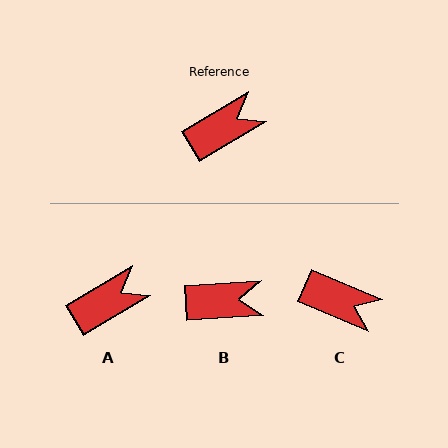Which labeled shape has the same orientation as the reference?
A.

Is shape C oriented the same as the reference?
No, it is off by about 54 degrees.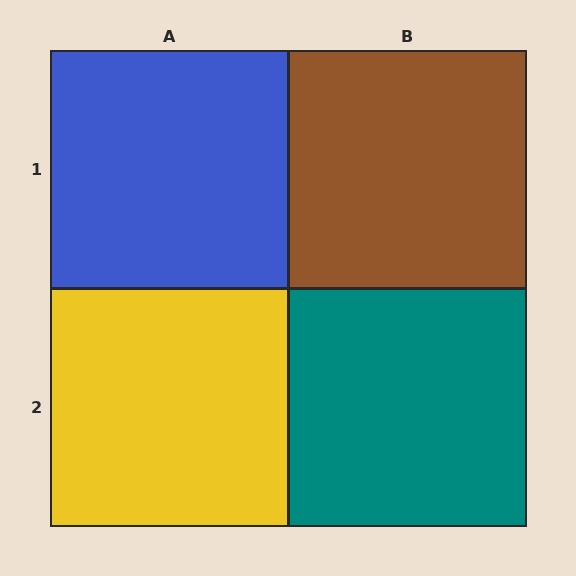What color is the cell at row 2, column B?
Teal.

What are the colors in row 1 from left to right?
Blue, brown.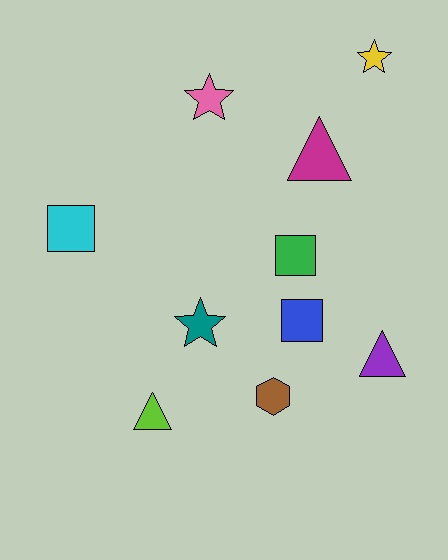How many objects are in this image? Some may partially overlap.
There are 10 objects.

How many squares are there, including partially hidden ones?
There are 3 squares.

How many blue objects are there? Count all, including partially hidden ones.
There is 1 blue object.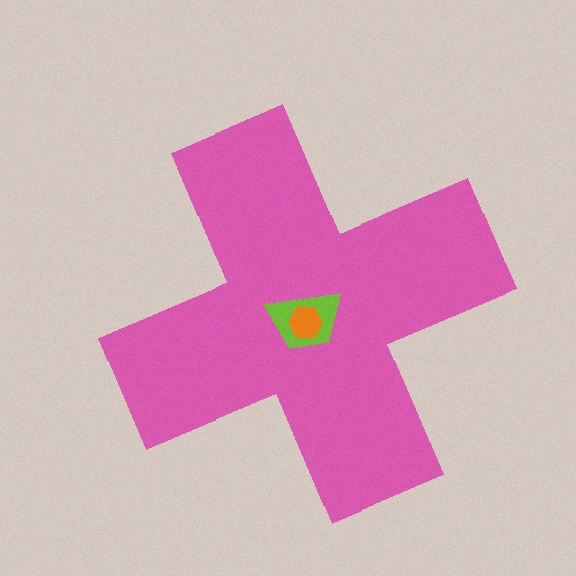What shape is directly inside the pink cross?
The lime trapezoid.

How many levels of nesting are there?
3.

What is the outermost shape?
The pink cross.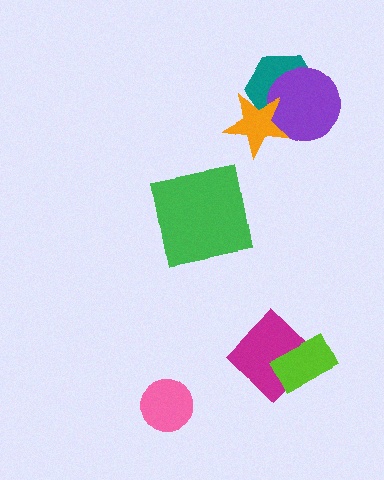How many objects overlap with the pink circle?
0 objects overlap with the pink circle.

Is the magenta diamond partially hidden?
Yes, it is partially covered by another shape.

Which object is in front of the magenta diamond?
The lime rectangle is in front of the magenta diamond.